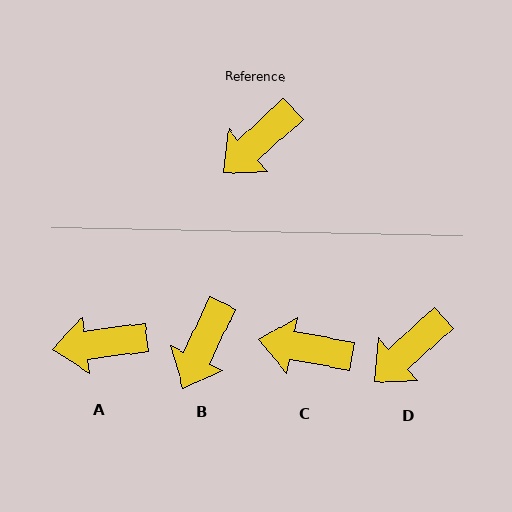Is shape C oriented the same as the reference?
No, it is off by about 53 degrees.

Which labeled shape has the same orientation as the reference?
D.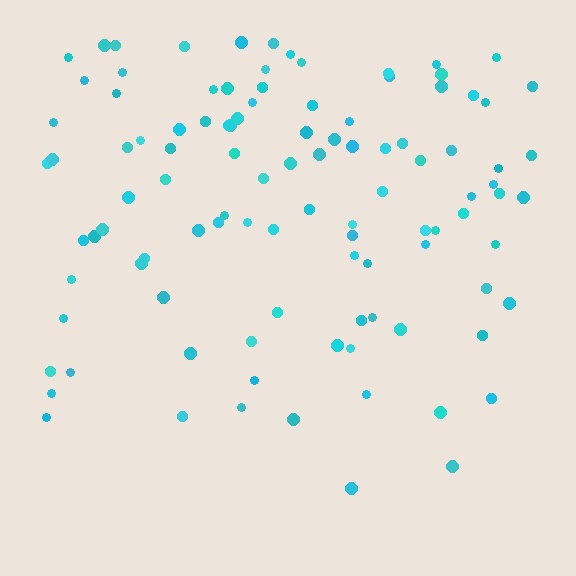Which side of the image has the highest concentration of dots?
The top.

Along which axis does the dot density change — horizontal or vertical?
Vertical.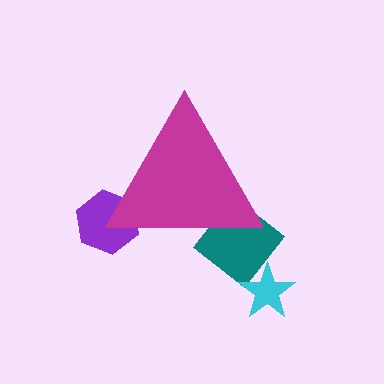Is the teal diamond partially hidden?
Yes, the teal diamond is partially hidden behind the magenta triangle.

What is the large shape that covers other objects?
A magenta triangle.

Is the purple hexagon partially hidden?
Yes, the purple hexagon is partially hidden behind the magenta triangle.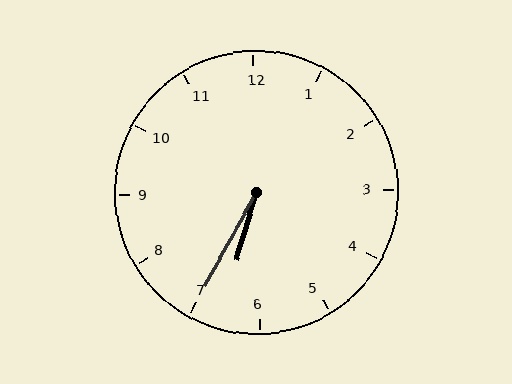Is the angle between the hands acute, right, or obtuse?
It is acute.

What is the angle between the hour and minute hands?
Approximately 12 degrees.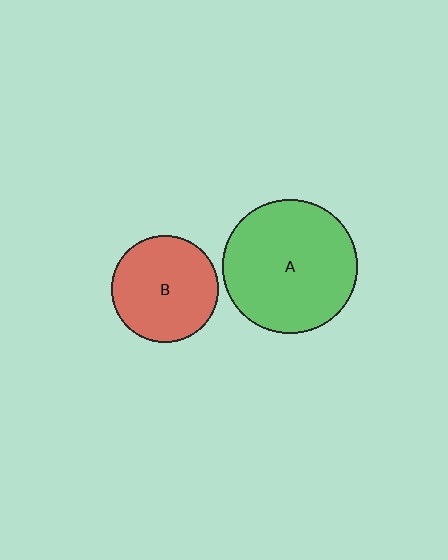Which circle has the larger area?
Circle A (green).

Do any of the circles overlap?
No, none of the circles overlap.